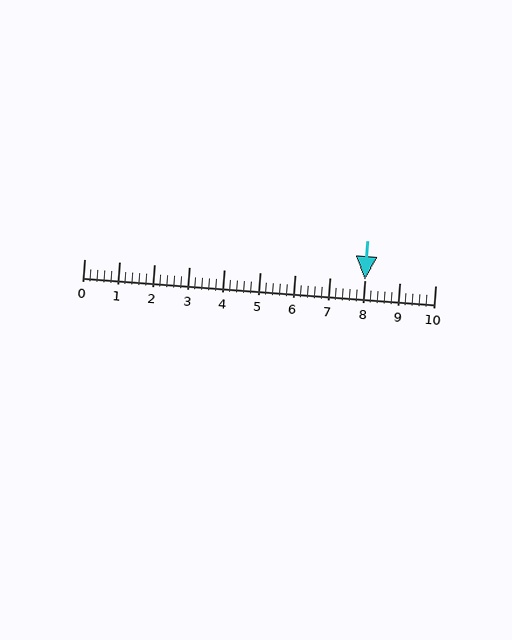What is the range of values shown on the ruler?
The ruler shows values from 0 to 10.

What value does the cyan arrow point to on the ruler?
The cyan arrow points to approximately 8.0.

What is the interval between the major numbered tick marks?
The major tick marks are spaced 1 units apart.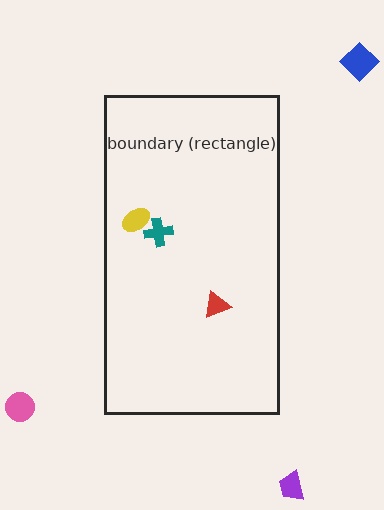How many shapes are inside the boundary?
3 inside, 3 outside.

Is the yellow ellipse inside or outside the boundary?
Inside.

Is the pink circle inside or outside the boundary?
Outside.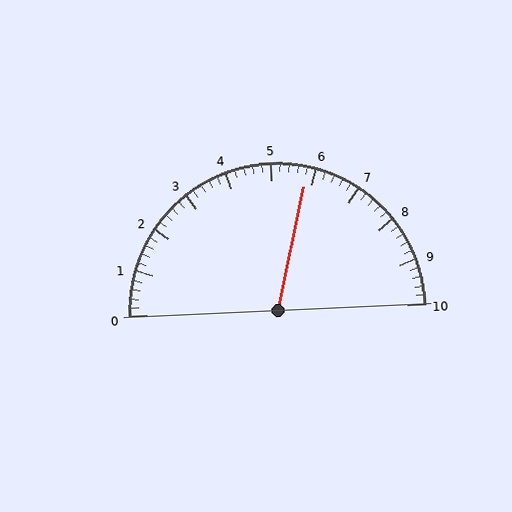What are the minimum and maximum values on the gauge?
The gauge ranges from 0 to 10.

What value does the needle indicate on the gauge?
The needle indicates approximately 5.8.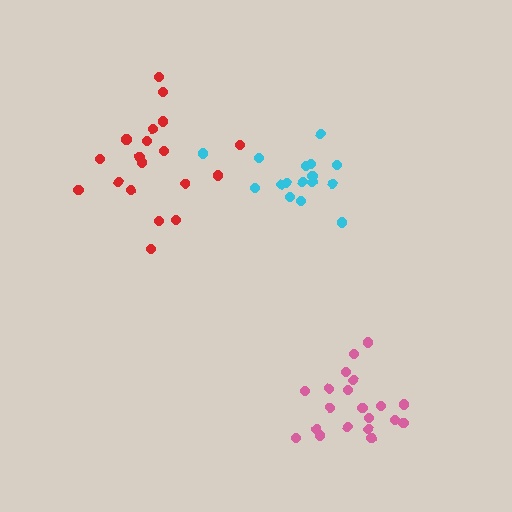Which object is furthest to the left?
The red cluster is leftmost.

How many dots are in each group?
Group 1: 16 dots, Group 2: 19 dots, Group 3: 20 dots (55 total).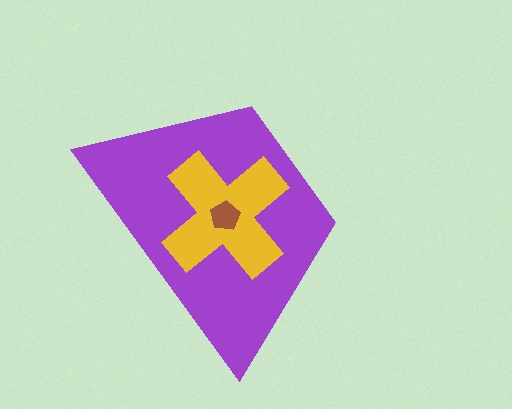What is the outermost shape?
The purple trapezoid.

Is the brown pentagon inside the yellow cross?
Yes.